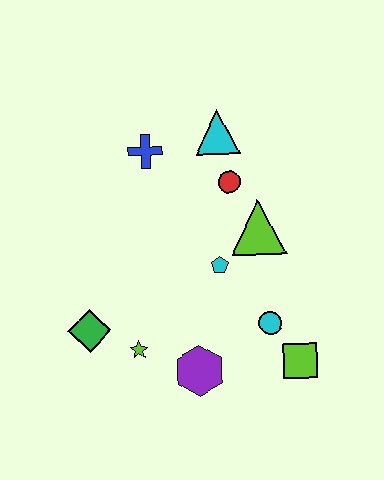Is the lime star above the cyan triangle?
No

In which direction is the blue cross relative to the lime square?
The blue cross is above the lime square.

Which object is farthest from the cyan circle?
The blue cross is farthest from the cyan circle.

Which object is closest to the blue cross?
The cyan triangle is closest to the blue cross.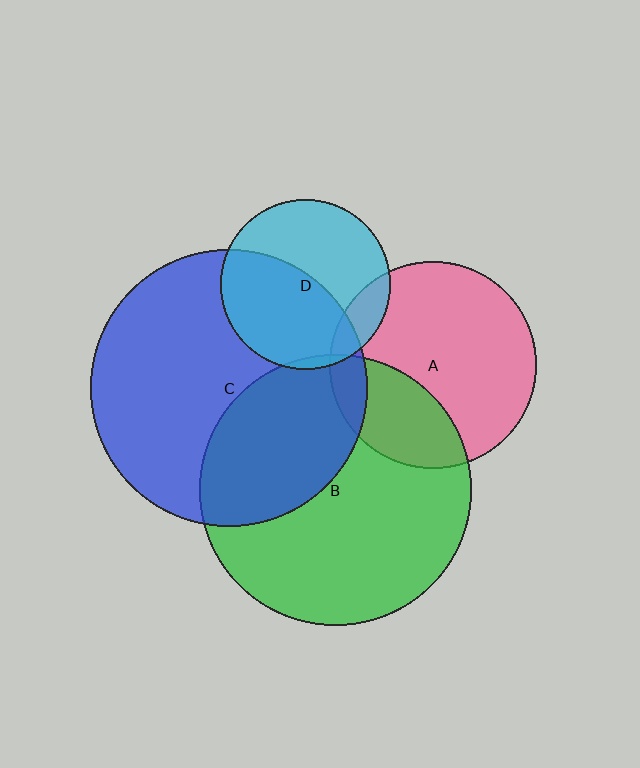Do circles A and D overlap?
Yes.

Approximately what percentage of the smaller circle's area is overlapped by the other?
Approximately 15%.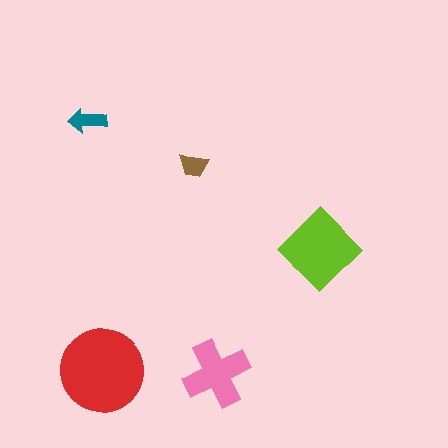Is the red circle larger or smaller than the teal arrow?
Larger.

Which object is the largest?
The red circle.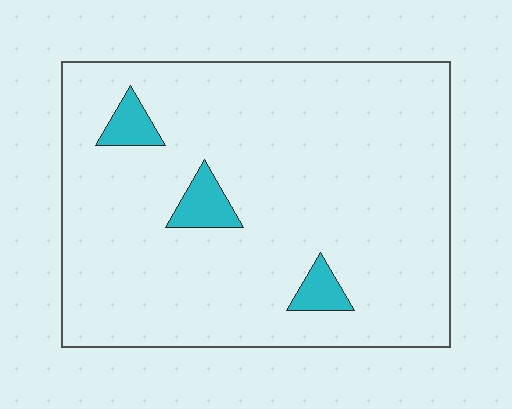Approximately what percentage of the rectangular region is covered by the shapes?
Approximately 5%.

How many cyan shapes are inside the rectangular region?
3.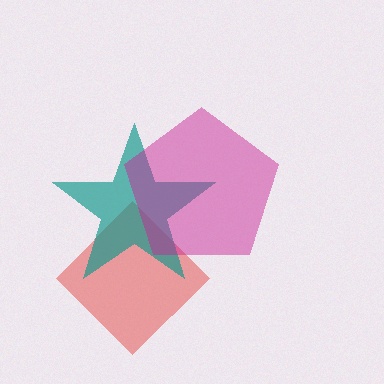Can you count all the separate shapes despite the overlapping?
Yes, there are 3 separate shapes.